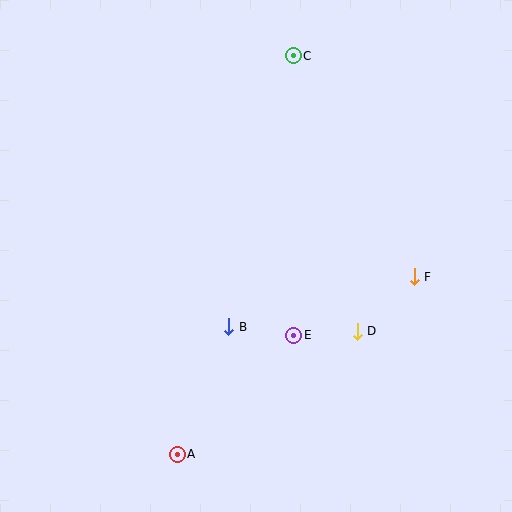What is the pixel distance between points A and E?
The distance between A and E is 167 pixels.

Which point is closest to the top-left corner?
Point C is closest to the top-left corner.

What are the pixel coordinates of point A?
Point A is at (177, 454).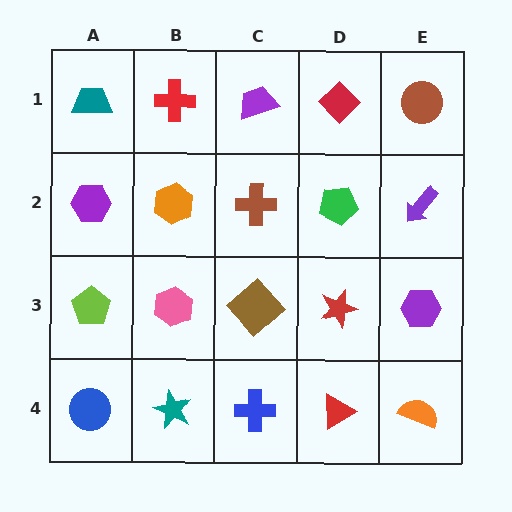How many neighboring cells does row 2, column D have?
4.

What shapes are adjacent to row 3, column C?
A brown cross (row 2, column C), a blue cross (row 4, column C), a pink hexagon (row 3, column B), a red star (row 3, column D).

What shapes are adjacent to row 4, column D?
A red star (row 3, column D), a blue cross (row 4, column C), an orange semicircle (row 4, column E).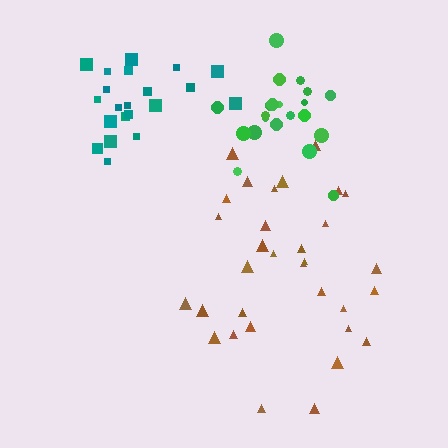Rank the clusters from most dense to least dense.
teal, green, brown.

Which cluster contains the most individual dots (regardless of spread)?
Brown (32).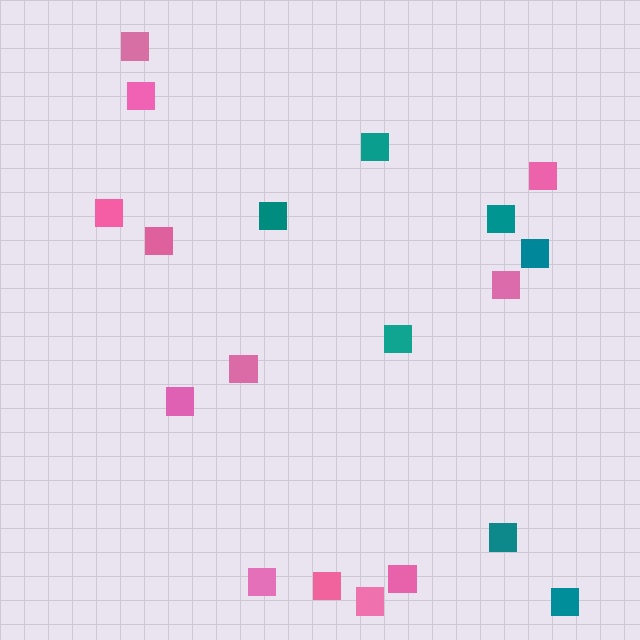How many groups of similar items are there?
There are 2 groups: one group of teal squares (7) and one group of pink squares (12).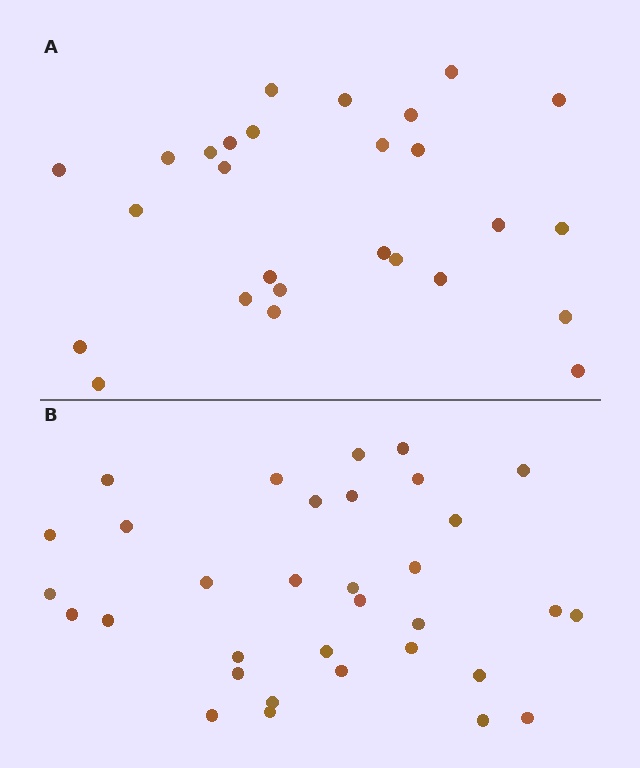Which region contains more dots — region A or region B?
Region B (the bottom region) has more dots.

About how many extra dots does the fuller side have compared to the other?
Region B has about 6 more dots than region A.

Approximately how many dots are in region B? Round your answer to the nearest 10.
About 30 dots. (The exact count is 33, which rounds to 30.)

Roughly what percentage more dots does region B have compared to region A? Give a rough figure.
About 20% more.